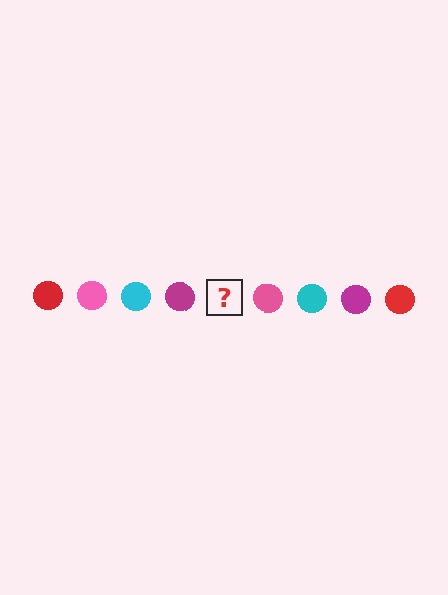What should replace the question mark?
The question mark should be replaced with a red circle.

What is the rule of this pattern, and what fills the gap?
The rule is that the pattern cycles through red, pink, cyan, magenta circles. The gap should be filled with a red circle.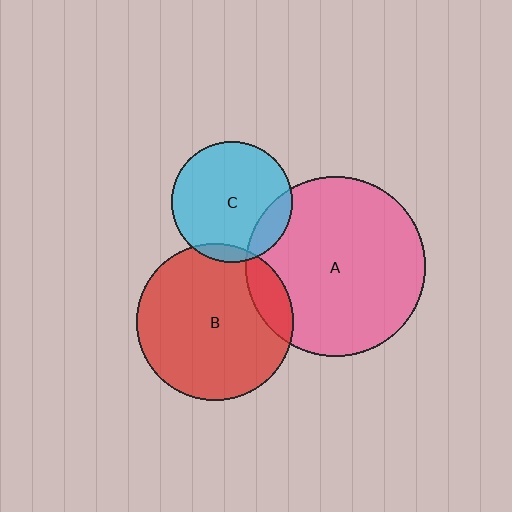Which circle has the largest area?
Circle A (pink).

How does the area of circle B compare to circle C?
Approximately 1.7 times.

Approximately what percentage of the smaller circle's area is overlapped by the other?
Approximately 15%.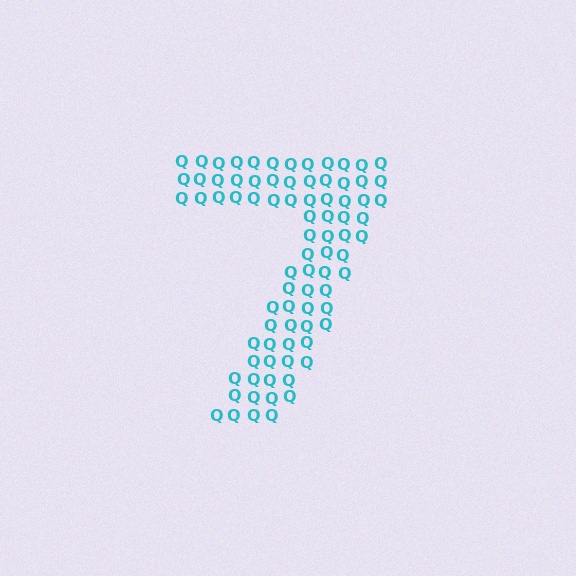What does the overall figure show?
The overall figure shows the digit 7.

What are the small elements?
The small elements are letter Q's.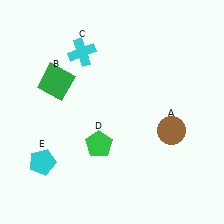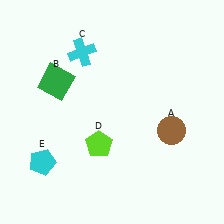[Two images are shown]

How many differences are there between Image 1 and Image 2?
There is 1 difference between the two images.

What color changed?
The pentagon (D) changed from green in Image 1 to lime in Image 2.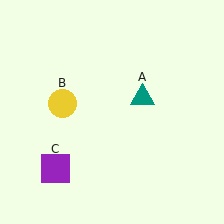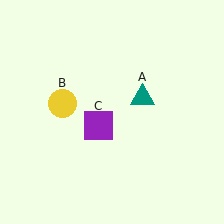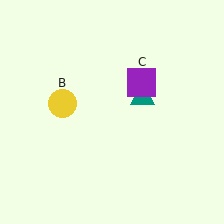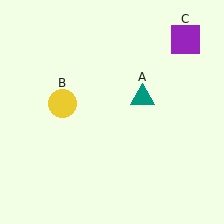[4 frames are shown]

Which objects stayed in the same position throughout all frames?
Teal triangle (object A) and yellow circle (object B) remained stationary.